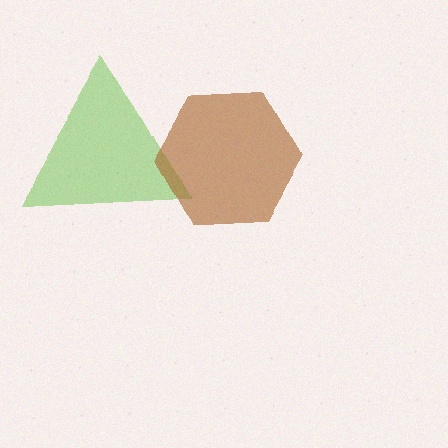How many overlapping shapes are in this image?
There are 2 overlapping shapes in the image.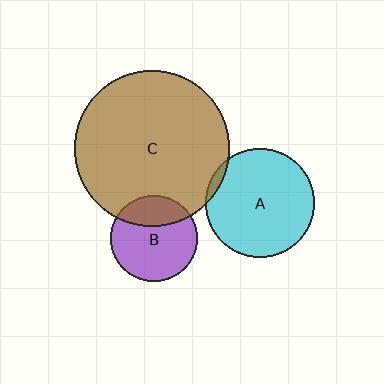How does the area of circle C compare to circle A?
Approximately 2.1 times.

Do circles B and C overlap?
Yes.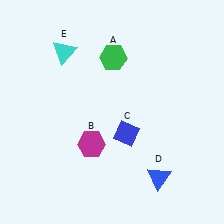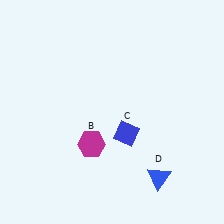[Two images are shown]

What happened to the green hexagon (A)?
The green hexagon (A) was removed in Image 2. It was in the top-right area of Image 1.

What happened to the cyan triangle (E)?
The cyan triangle (E) was removed in Image 2. It was in the top-left area of Image 1.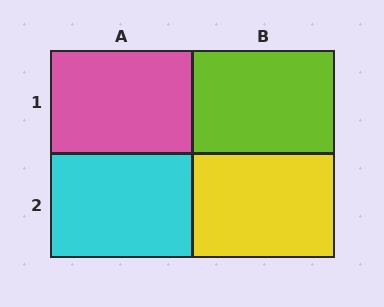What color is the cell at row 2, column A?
Cyan.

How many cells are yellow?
1 cell is yellow.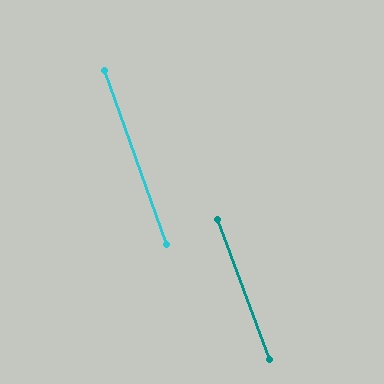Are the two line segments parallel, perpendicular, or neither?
Parallel — their directions differ by only 0.7°.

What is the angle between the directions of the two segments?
Approximately 1 degree.